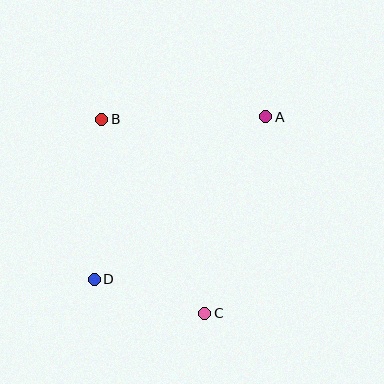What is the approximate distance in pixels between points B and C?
The distance between B and C is approximately 220 pixels.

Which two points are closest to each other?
Points C and D are closest to each other.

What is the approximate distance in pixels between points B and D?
The distance between B and D is approximately 160 pixels.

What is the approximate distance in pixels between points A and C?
The distance between A and C is approximately 206 pixels.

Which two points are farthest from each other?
Points A and D are farthest from each other.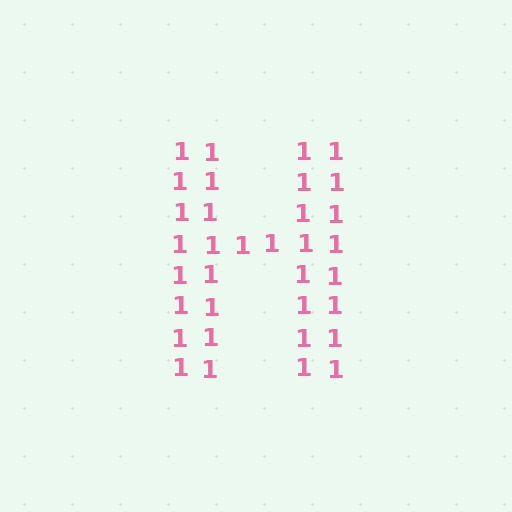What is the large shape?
The large shape is the letter H.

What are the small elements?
The small elements are digit 1's.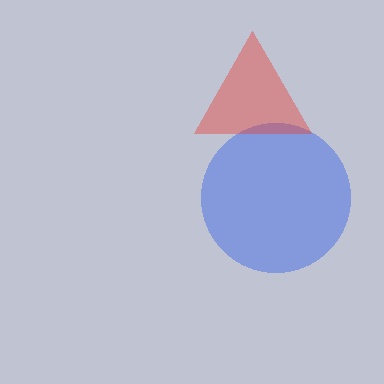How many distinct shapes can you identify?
There are 2 distinct shapes: a blue circle, a red triangle.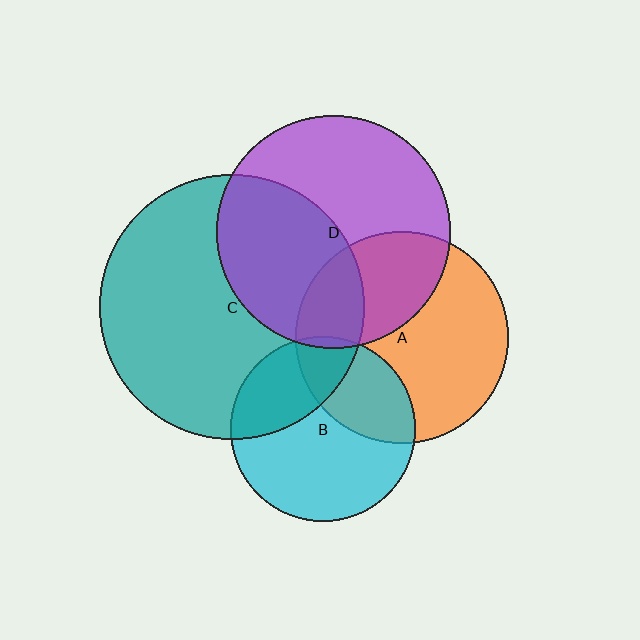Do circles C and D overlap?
Yes.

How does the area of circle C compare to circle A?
Approximately 1.6 times.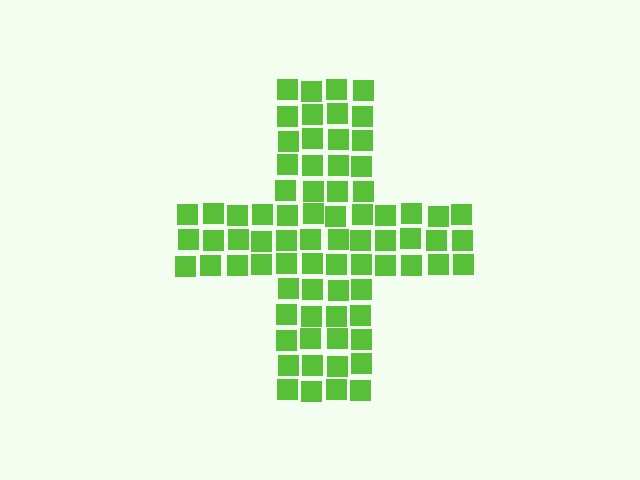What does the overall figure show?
The overall figure shows a cross.